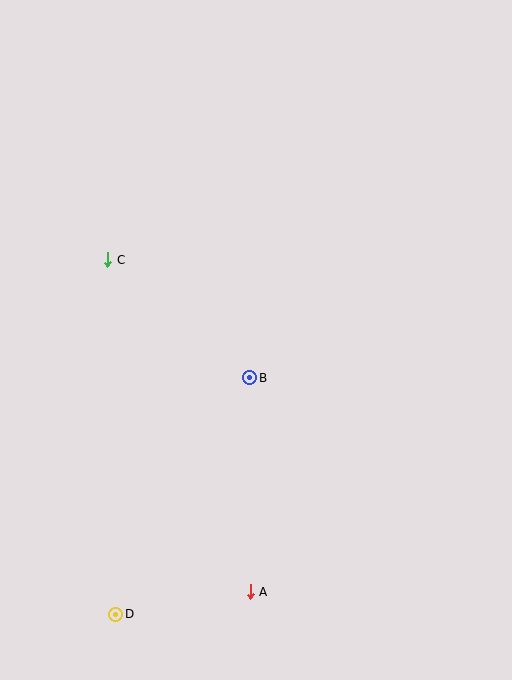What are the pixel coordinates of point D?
Point D is at (116, 614).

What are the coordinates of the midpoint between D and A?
The midpoint between D and A is at (183, 603).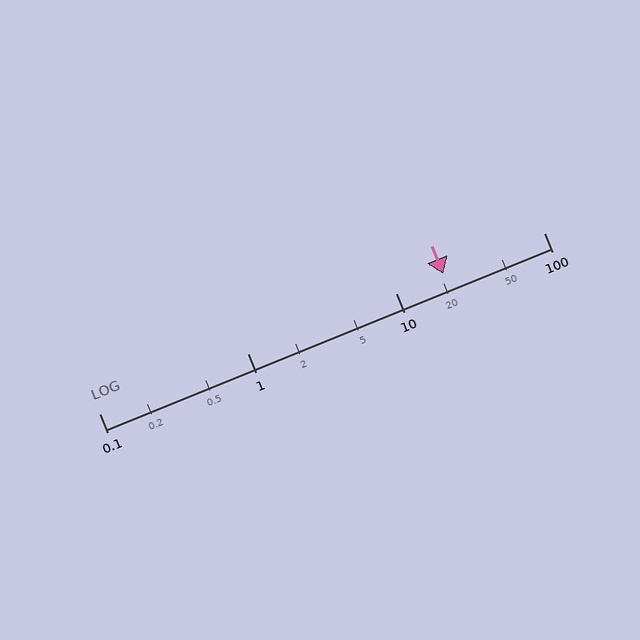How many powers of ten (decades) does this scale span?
The scale spans 3 decades, from 0.1 to 100.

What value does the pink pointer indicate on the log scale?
The pointer indicates approximately 21.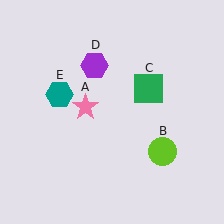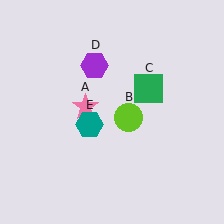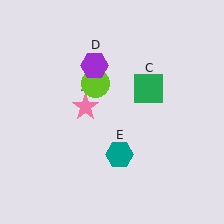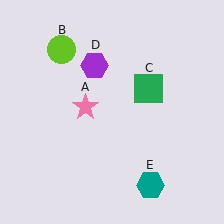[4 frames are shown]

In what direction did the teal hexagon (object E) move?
The teal hexagon (object E) moved down and to the right.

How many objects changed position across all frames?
2 objects changed position: lime circle (object B), teal hexagon (object E).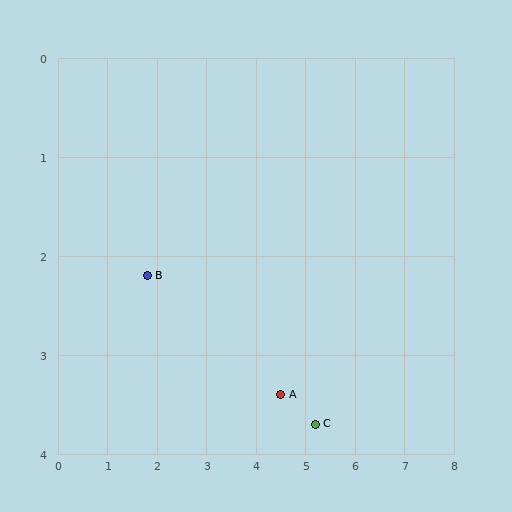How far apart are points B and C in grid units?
Points B and C are about 3.7 grid units apart.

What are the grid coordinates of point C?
Point C is at approximately (5.2, 3.7).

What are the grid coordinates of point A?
Point A is at approximately (4.5, 3.4).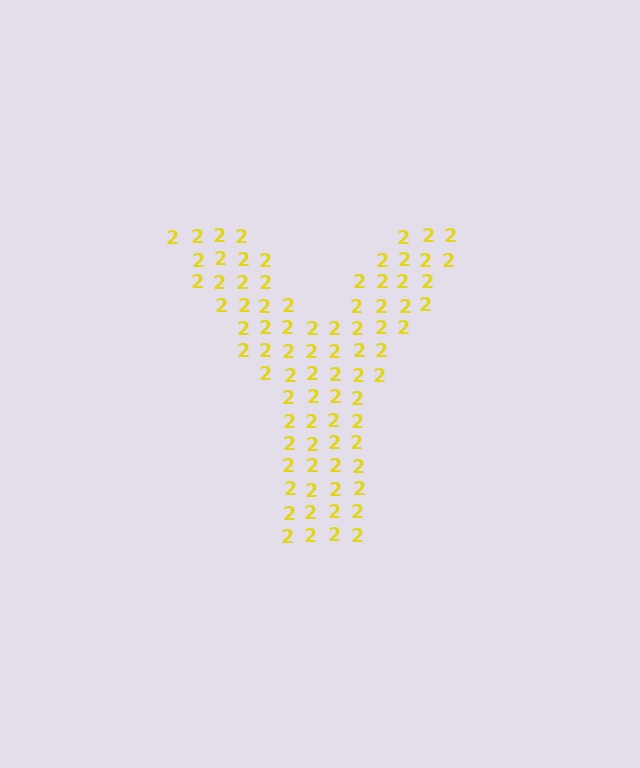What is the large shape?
The large shape is the letter Y.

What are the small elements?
The small elements are digit 2's.